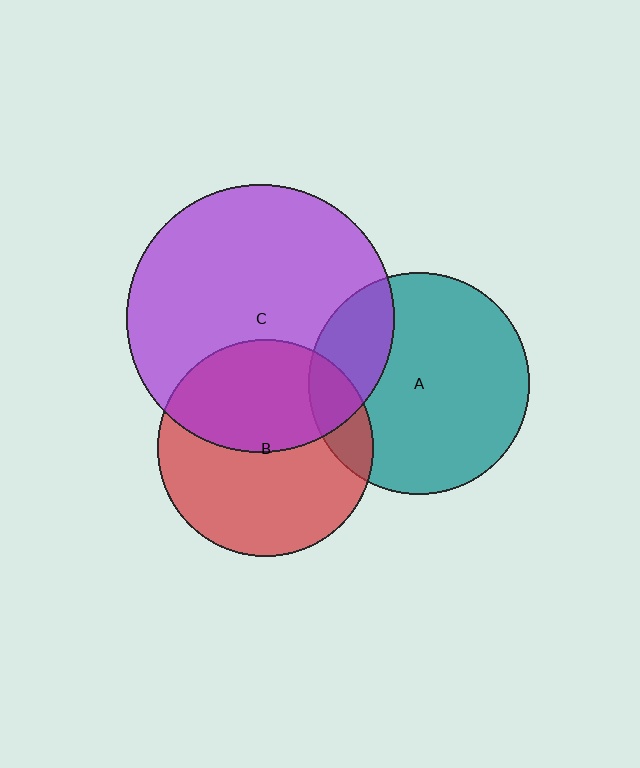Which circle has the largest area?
Circle C (purple).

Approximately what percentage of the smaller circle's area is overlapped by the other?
Approximately 45%.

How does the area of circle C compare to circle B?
Approximately 1.5 times.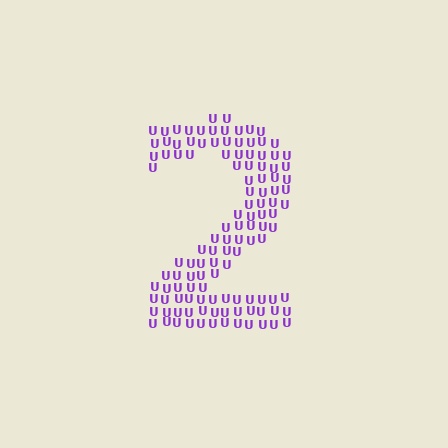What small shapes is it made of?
It is made of small letter U's.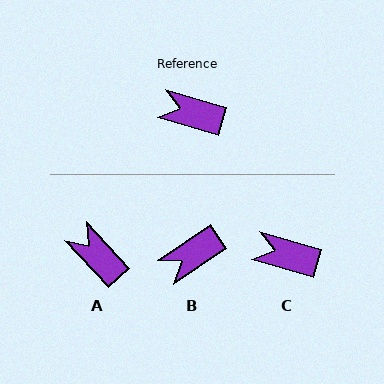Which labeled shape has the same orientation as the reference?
C.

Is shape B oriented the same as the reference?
No, it is off by about 50 degrees.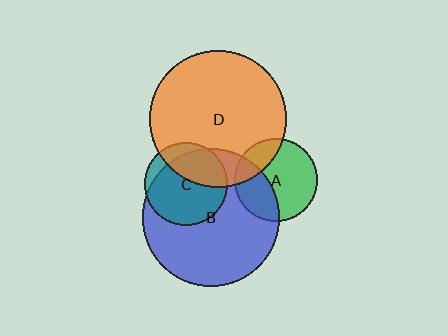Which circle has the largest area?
Circle D (orange).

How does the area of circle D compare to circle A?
Approximately 2.7 times.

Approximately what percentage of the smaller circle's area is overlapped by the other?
Approximately 20%.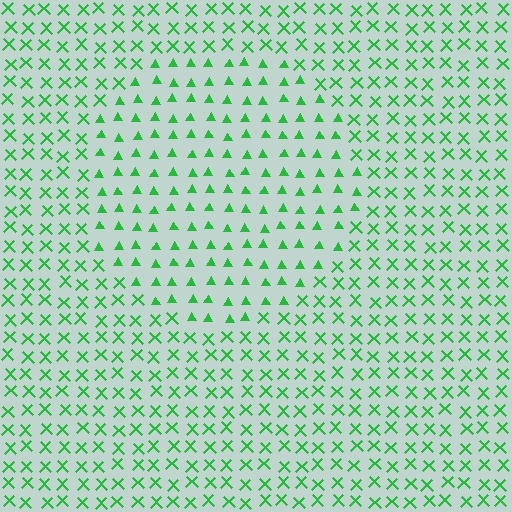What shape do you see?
I see a circle.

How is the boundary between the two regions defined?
The boundary is defined by a change in element shape: triangles inside vs. X marks outside. All elements share the same color and spacing.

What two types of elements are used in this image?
The image uses triangles inside the circle region and X marks outside it.